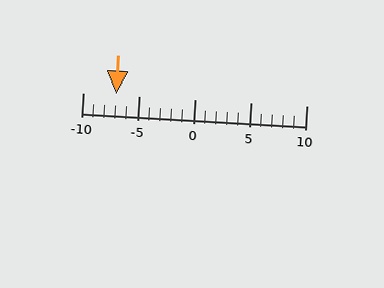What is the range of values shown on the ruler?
The ruler shows values from -10 to 10.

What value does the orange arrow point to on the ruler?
The orange arrow points to approximately -7.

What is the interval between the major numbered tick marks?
The major tick marks are spaced 5 units apart.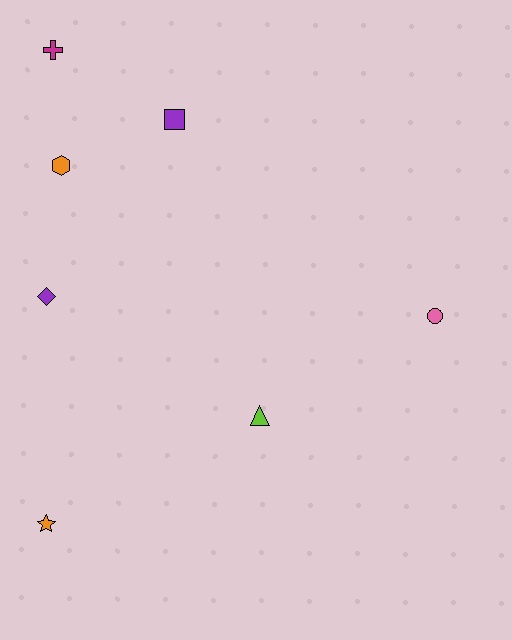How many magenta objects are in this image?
There is 1 magenta object.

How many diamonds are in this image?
There is 1 diamond.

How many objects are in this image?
There are 7 objects.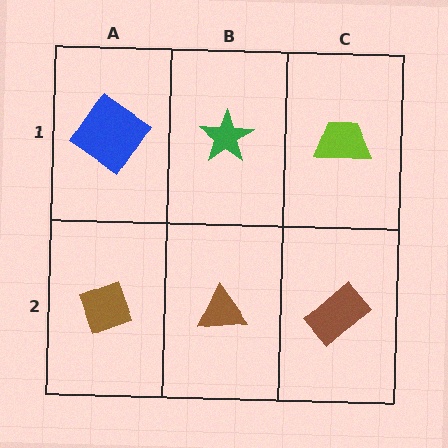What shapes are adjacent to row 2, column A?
A blue diamond (row 1, column A), a brown triangle (row 2, column B).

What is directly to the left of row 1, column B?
A blue diamond.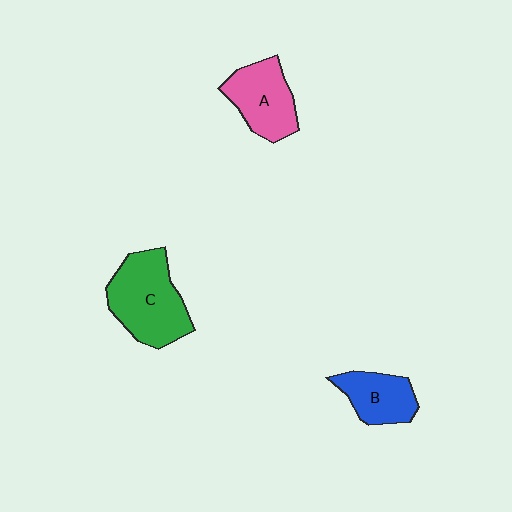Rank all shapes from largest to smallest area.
From largest to smallest: C (green), A (pink), B (blue).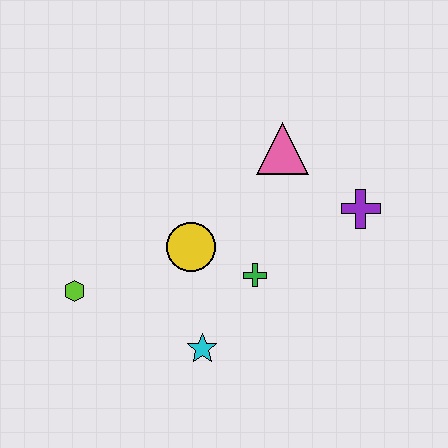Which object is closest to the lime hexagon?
The yellow circle is closest to the lime hexagon.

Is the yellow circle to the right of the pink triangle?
No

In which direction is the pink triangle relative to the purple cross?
The pink triangle is to the left of the purple cross.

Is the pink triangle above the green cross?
Yes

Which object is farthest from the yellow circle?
The purple cross is farthest from the yellow circle.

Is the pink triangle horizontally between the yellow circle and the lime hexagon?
No